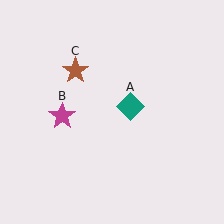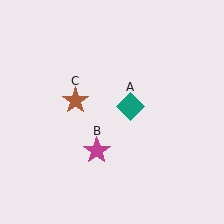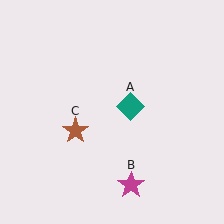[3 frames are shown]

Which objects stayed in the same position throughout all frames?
Teal diamond (object A) remained stationary.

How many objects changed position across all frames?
2 objects changed position: magenta star (object B), brown star (object C).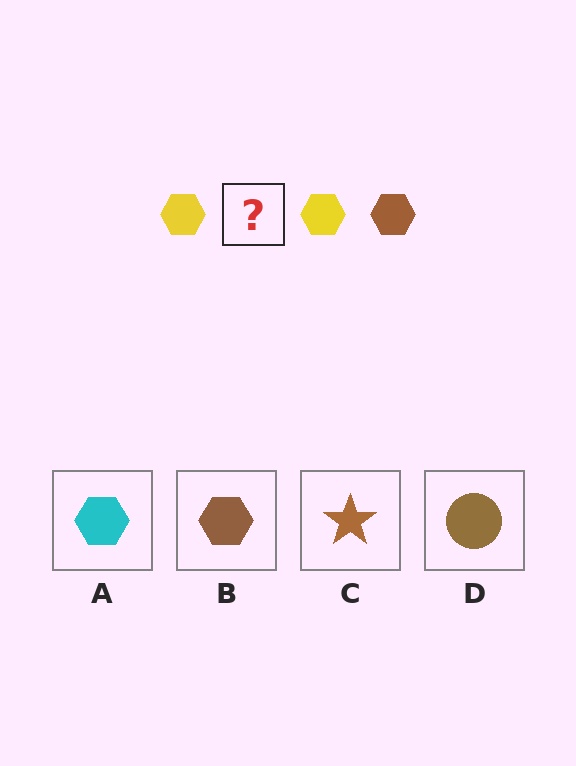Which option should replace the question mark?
Option B.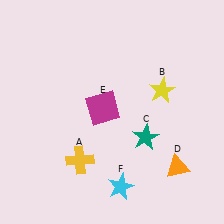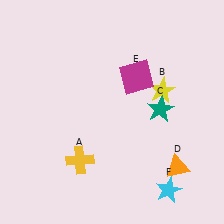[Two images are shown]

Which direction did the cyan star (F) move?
The cyan star (F) moved right.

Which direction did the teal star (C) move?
The teal star (C) moved up.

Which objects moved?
The objects that moved are: the teal star (C), the magenta square (E), the cyan star (F).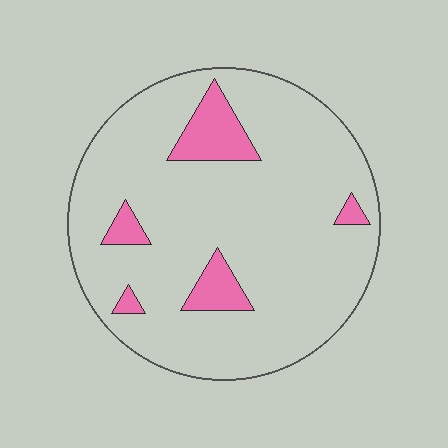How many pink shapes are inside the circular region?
5.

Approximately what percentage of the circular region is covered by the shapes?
Approximately 10%.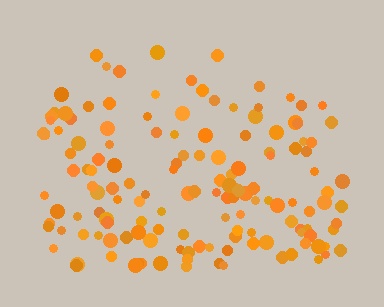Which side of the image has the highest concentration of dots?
The bottom.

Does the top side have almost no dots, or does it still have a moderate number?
Still a moderate number, just noticeably fewer than the bottom.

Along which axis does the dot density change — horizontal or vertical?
Vertical.